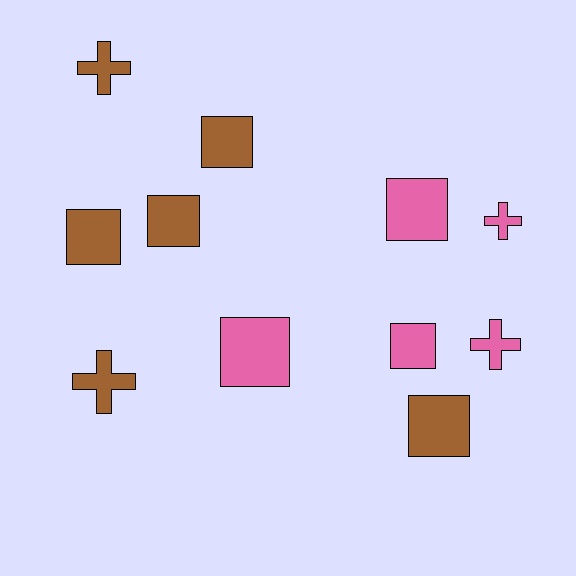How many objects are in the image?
There are 11 objects.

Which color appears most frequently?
Brown, with 6 objects.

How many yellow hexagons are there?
There are no yellow hexagons.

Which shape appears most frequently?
Square, with 7 objects.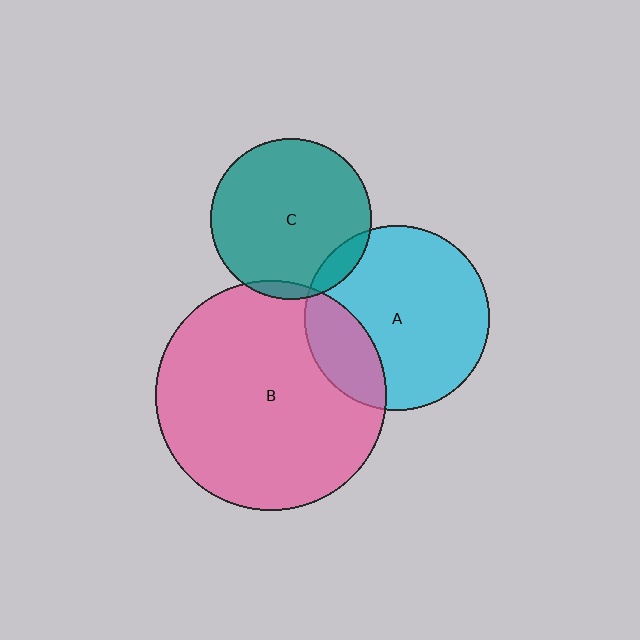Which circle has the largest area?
Circle B (pink).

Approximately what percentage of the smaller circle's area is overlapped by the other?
Approximately 20%.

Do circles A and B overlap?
Yes.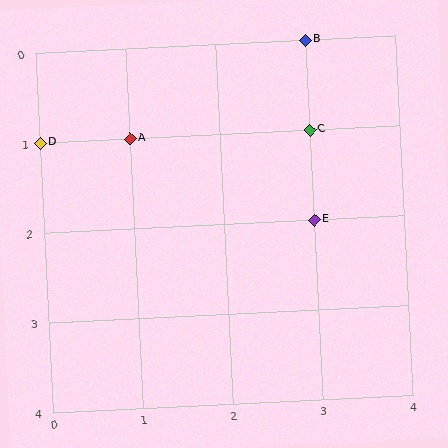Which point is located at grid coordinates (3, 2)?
Point E is at (3, 2).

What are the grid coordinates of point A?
Point A is at grid coordinates (1, 1).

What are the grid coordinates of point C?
Point C is at grid coordinates (3, 1).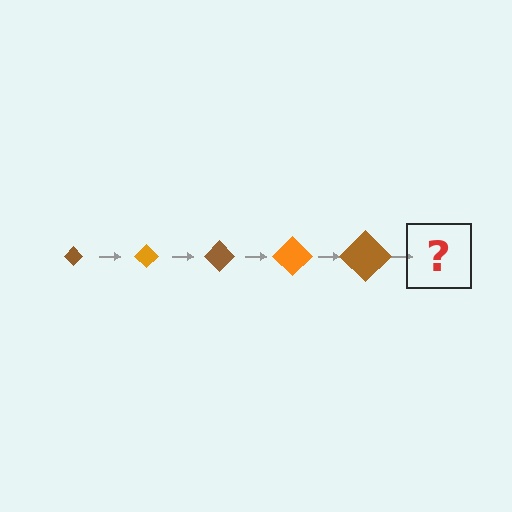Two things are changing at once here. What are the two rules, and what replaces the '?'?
The two rules are that the diamond grows larger each step and the color cycles through brown and orange. The '?' should be an orange diamond, larger than the previous one.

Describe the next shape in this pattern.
It should be an orange diamond, larger than the previous one.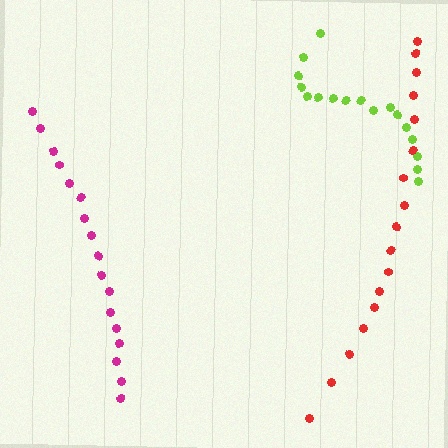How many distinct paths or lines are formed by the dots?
There are 3 distinct paths.